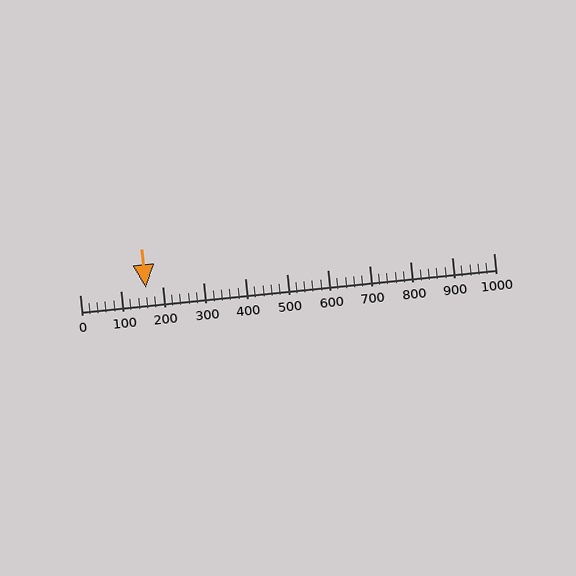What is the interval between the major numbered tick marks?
The major tick marks are spaced 100 units apart.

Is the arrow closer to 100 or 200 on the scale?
The arrow is closer to 200.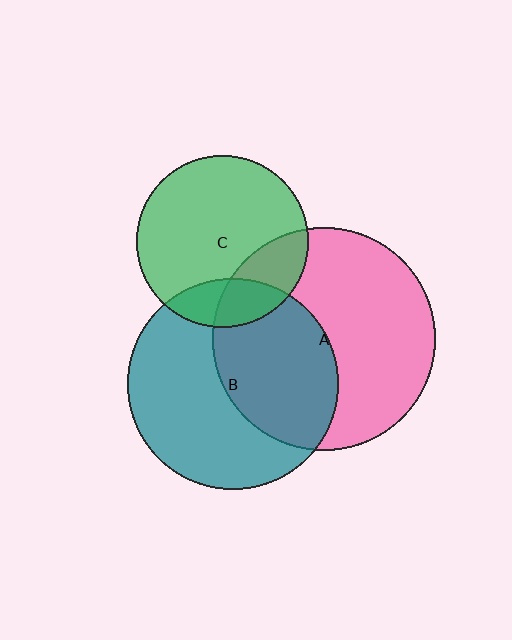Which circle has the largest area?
Circle A (pink).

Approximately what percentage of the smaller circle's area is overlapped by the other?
Approximately 45%.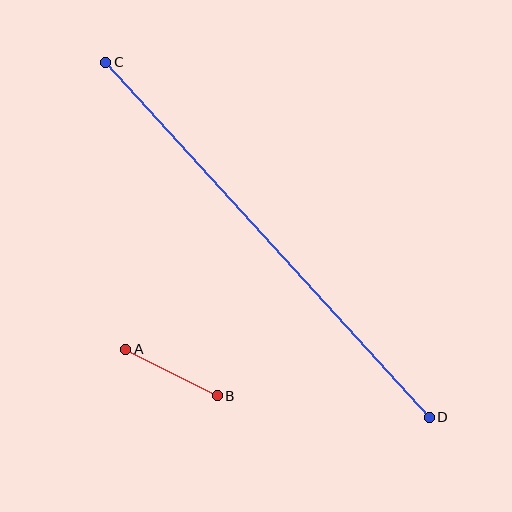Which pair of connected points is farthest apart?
Points C and D are farthest apart.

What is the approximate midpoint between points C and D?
The midpoint is at approximately (267, 240) pixels.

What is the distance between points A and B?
The distance is approximately 103 pixels.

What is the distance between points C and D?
The distance is approximately 480 pixels.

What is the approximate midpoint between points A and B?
The midpoint is at approximately (172, 372) pixels.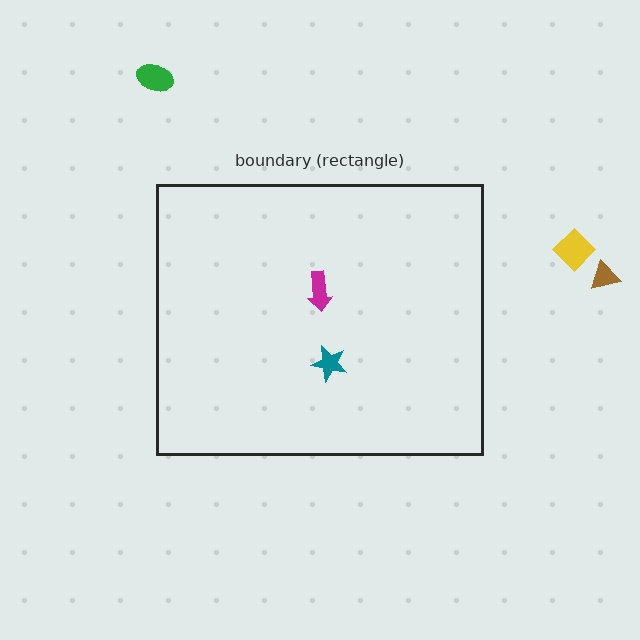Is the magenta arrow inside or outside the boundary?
Inside.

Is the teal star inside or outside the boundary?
Inside.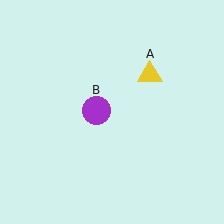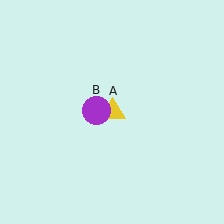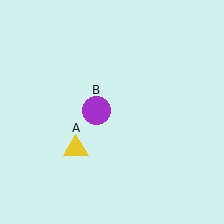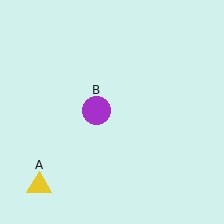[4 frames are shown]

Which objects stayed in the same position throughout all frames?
Purple circle (object B) remained stationary.